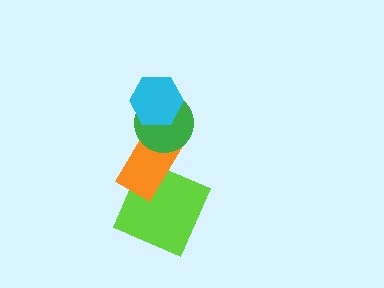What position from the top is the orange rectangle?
The orange rectangle is 3rd from the top.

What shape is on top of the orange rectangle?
The green circle is on top of the orange rectangle.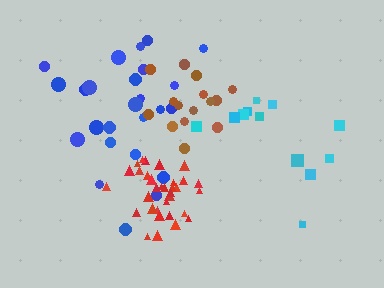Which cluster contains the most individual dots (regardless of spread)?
Red (33).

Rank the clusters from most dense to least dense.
red, brown, blue, cyan.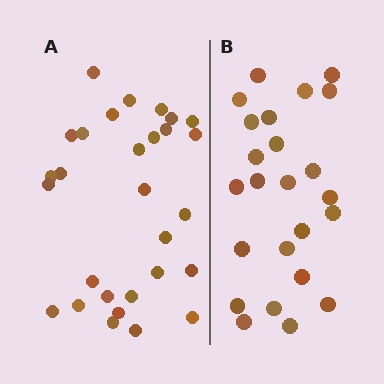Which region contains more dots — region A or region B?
Region A (the left region) has more dots.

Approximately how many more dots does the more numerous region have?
Region A has about 5 more dots than region B.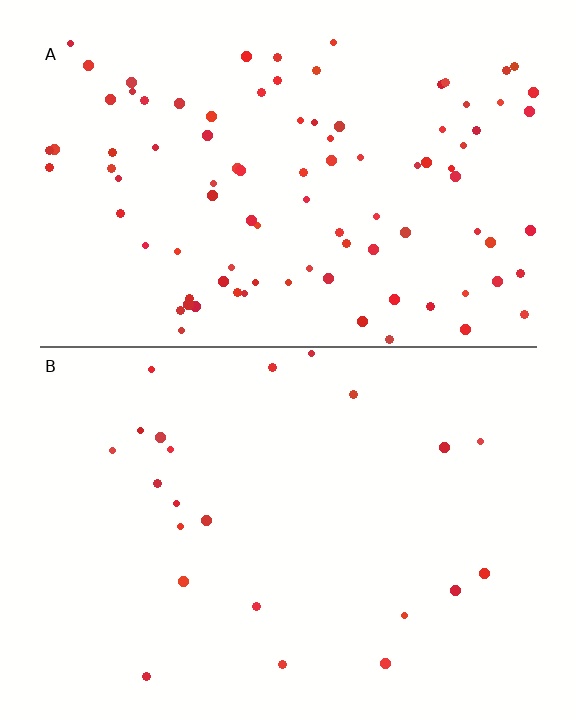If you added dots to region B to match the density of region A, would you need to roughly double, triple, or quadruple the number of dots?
Approximately quadruple.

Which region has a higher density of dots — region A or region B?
A (the top).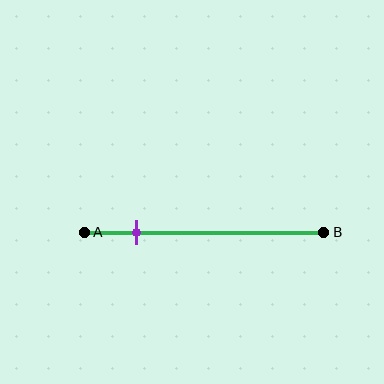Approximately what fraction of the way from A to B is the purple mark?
The purple mark is approximately 20% of the way from A to B.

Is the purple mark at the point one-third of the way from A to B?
No, the mark is at about 20% from A, not at the 33% one-third point.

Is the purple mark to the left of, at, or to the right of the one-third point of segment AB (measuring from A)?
The purple mark is to the left of the one-third point of segment AB.